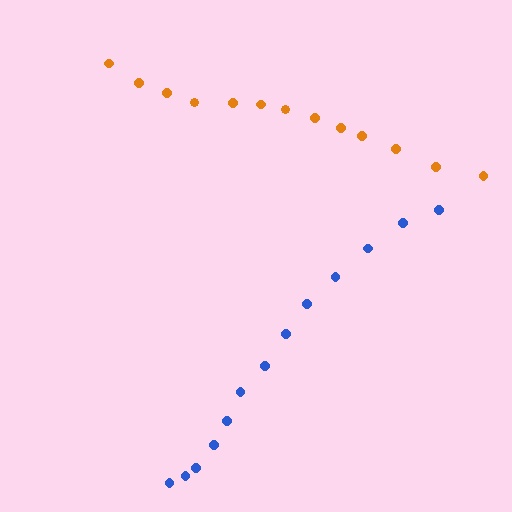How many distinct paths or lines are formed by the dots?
There are 2 distinct paths.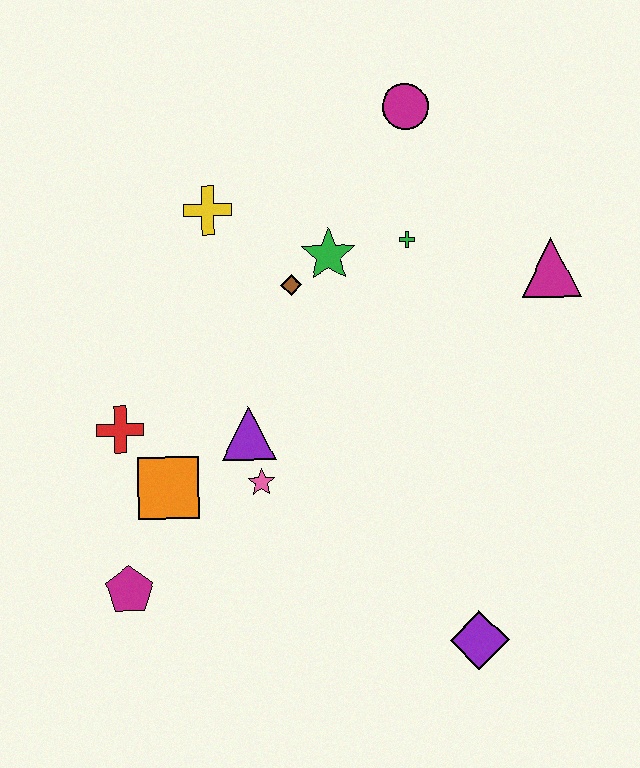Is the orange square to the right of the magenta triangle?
No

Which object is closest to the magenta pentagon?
The orange square is closest to the magenta pentagon.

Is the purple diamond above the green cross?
No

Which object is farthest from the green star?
The purple diamond is farthest from the green star.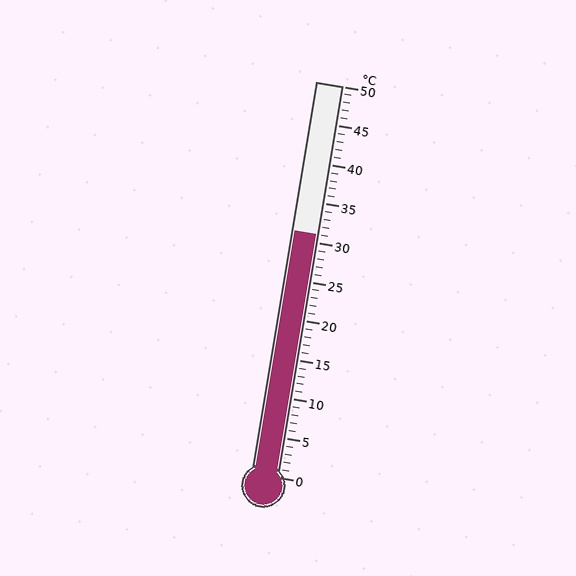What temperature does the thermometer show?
The thermometer shows approximately 31°C.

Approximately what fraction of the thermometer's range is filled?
The thermometer is filled to approximately 60% of its range.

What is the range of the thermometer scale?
The thermometer scale ranges from 0°C to 50°C.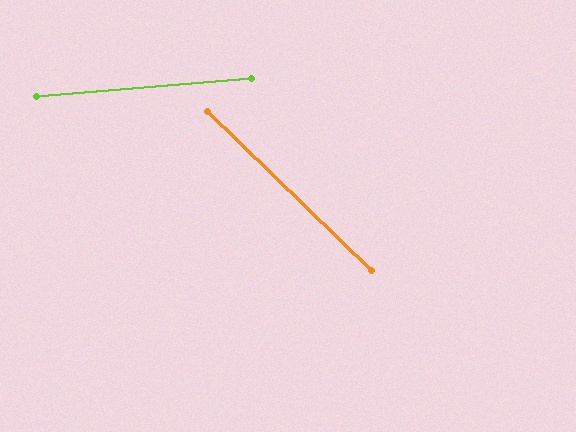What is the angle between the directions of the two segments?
Approximately 49 degrees.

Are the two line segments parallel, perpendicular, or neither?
Neither parallel nor perpendicular — they differ by about 49°.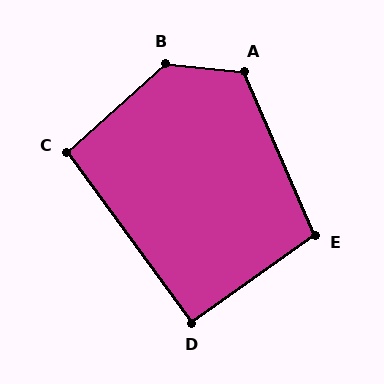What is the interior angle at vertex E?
Approximately 102 degrees (obtuse).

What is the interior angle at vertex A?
Approximately 119 degrees (obtuse).